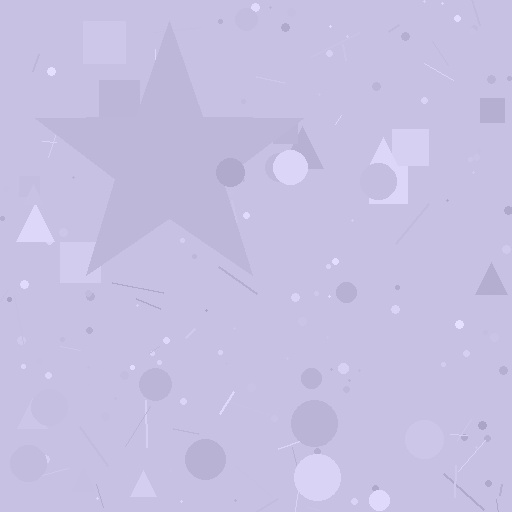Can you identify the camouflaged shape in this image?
The camouflaged shape is a star.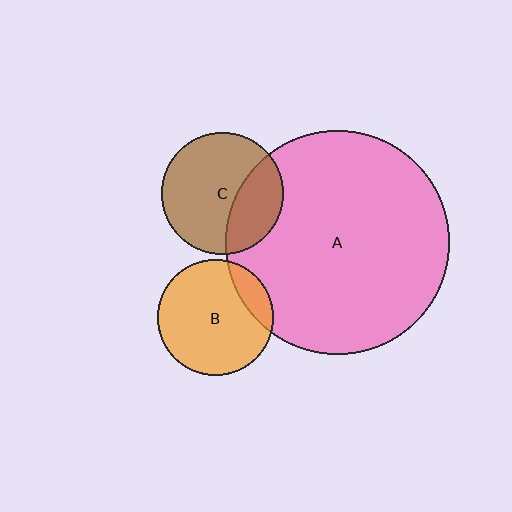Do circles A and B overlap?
Yes.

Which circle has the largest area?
Circle A (pink).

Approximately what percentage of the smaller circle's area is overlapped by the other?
Approximately 15%.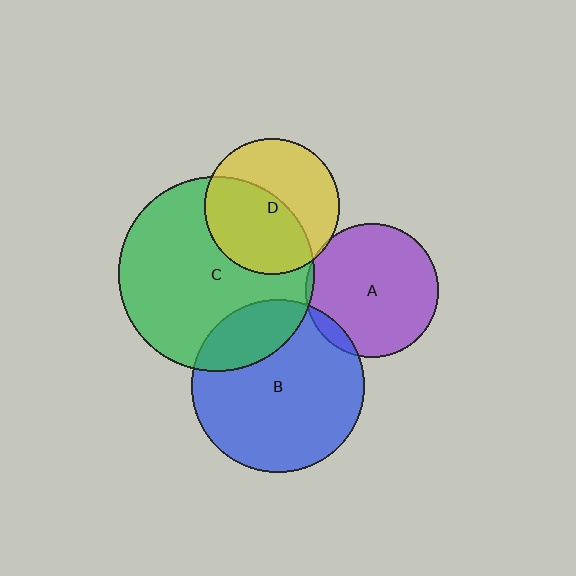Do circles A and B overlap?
Yes.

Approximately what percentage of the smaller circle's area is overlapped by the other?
Approximately 5%.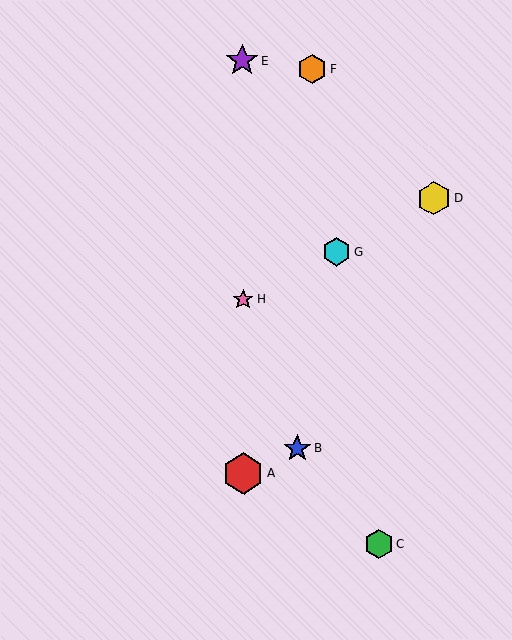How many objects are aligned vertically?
3 objects (A, E, H) are aligned vertically.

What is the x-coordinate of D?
Object D is at x≈434.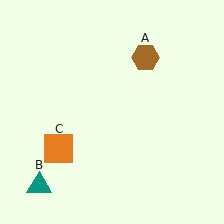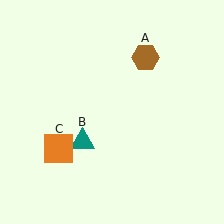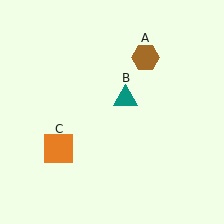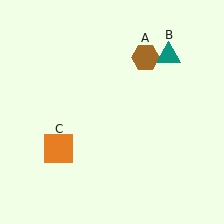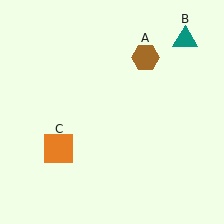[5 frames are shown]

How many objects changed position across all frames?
1 object changed position: teal triangle (object B).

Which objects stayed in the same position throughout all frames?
Brown hexagon (object A) and orange square (object C) remained stationary.